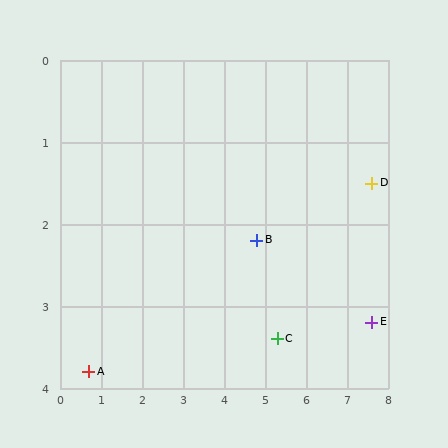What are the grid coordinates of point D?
Point D is at approximately (7.6, 1.5).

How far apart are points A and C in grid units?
Points A and C are about 4.6 grid units apart.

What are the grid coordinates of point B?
Point B is at approximately (4.8, 2.2).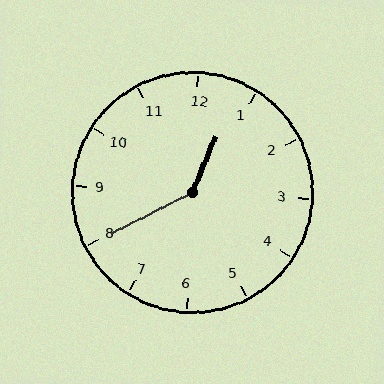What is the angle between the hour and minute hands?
Approximately 140 degrees.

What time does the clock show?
12:40.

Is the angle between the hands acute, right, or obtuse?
It is obtuse.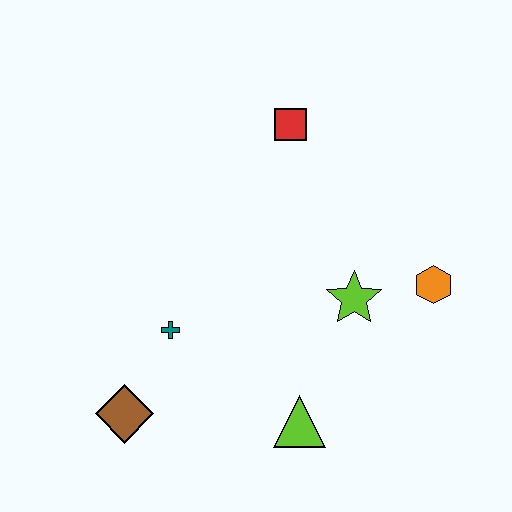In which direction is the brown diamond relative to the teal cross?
The brown diamond is below the teal cross.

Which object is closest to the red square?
The lime star is closest to the red square.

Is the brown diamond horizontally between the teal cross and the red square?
No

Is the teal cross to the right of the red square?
No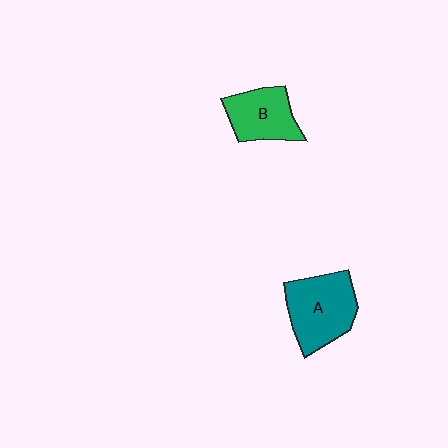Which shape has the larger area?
Shape A (teal).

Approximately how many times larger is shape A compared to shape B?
Approximately 1.3 times.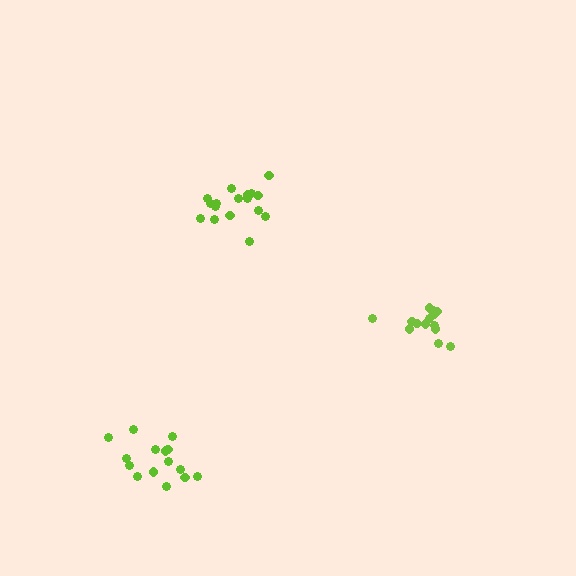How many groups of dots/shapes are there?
There are 3 groups.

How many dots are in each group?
Group 1: 14 dots, Group 2: 15 dots, Group 3: 17 dots (46 total).